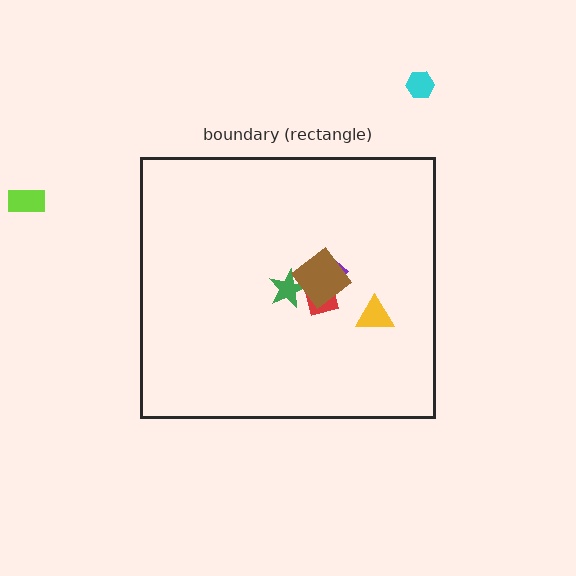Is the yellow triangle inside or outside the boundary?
Inside.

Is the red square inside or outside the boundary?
Inside.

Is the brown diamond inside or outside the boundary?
Inside.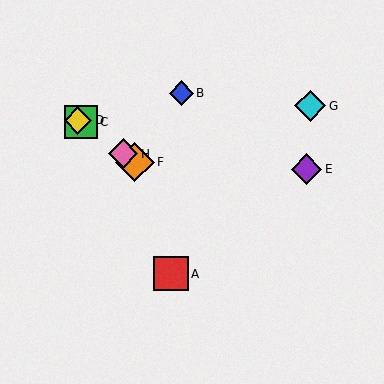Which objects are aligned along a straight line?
Objects C, D, F, H are aligned along a straight line.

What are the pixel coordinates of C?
Object C is at (81, 122).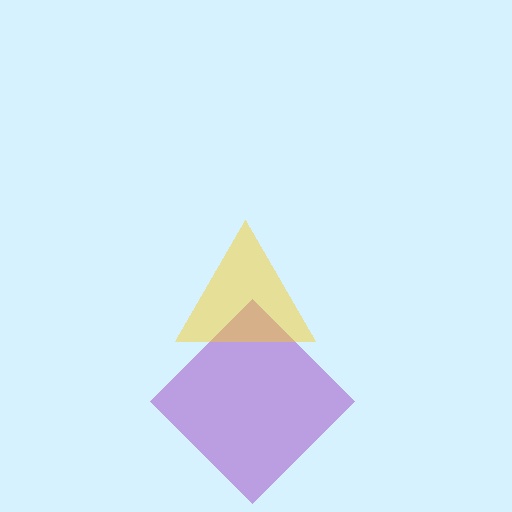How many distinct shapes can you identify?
There are 2 distinct shapes: a purple diamond, a yellow triangle.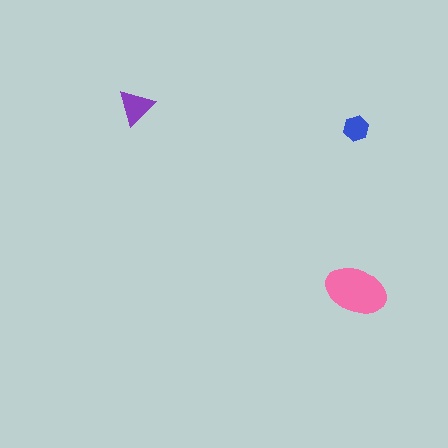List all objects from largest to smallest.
The pink ellipse, the purple triangle, the blue hexagon.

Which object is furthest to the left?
The purple triangle is leftmost.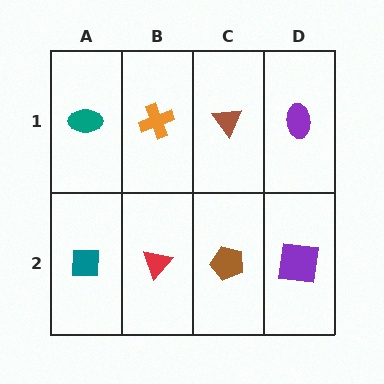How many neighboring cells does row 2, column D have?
2.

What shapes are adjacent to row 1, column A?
A teal square (row 2, column A), an orange cross (row 1, column B).